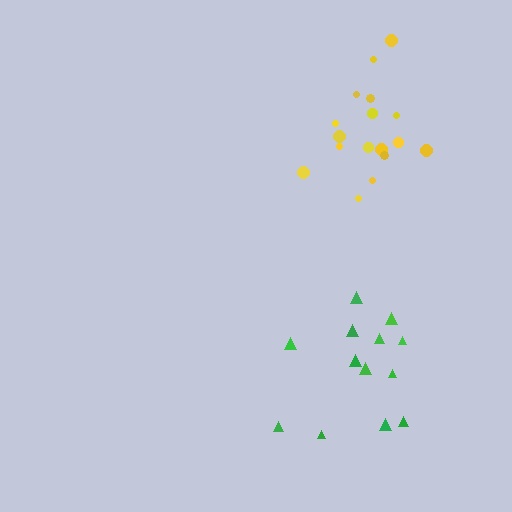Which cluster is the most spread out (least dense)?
Green.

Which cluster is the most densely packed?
Yellow.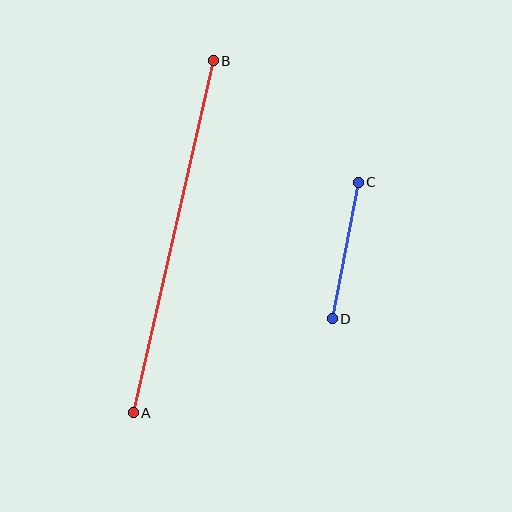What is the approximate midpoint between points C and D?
The midpoint is at approximately (345, 251) pixels.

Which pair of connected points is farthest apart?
Points A and B are farthest apart.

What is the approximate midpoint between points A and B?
The midpoint is at approximately (173, 237) pixels.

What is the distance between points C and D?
The distance is approximately 139 pixels.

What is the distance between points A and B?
The distance is approximately 361 pixels.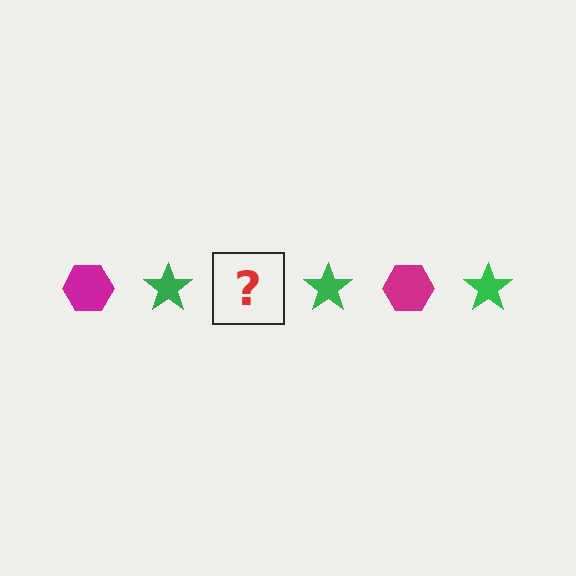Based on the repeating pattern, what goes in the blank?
The blank should be a magenta hexagon.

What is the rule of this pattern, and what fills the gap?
The rule is that the pattern alternates between magenta hexagon and green star. The gap should be filled with a magenta hexagon.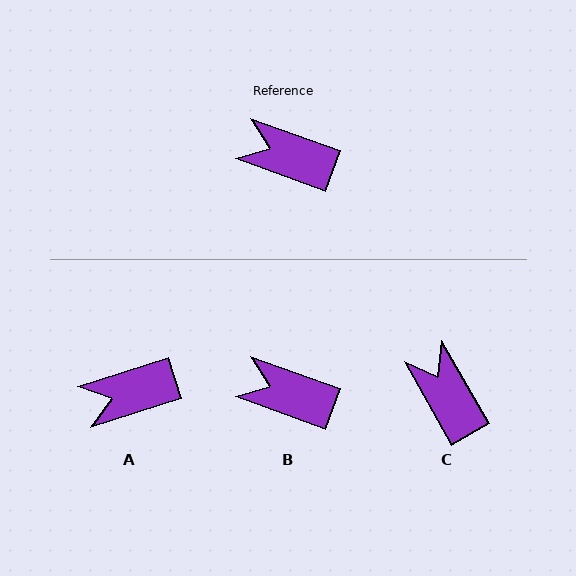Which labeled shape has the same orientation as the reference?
B.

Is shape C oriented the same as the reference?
No, it is off by about 41 degrees.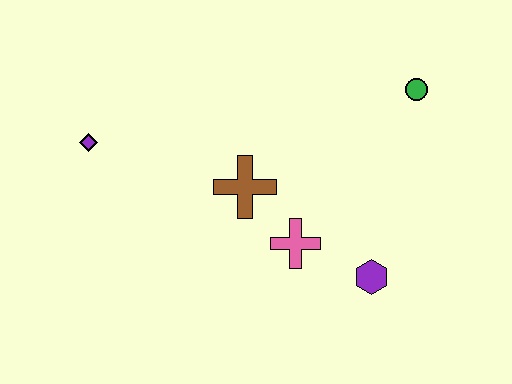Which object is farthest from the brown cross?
The green circle is farthest from the brown cross.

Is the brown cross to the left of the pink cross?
Yes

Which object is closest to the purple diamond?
The brown cross is closest to the purple diamond.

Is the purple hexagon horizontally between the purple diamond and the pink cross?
No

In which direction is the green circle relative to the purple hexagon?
The green circle is above the purple hexagon.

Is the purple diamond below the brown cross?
No